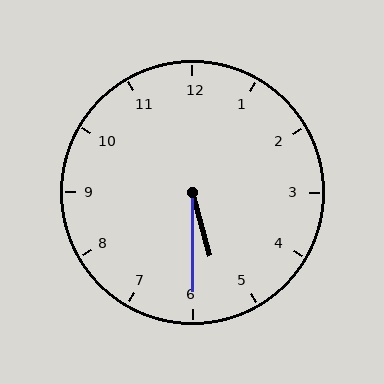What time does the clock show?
5:30.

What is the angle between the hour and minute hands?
Approximately 15 degrees.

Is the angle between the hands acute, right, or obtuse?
It is acute.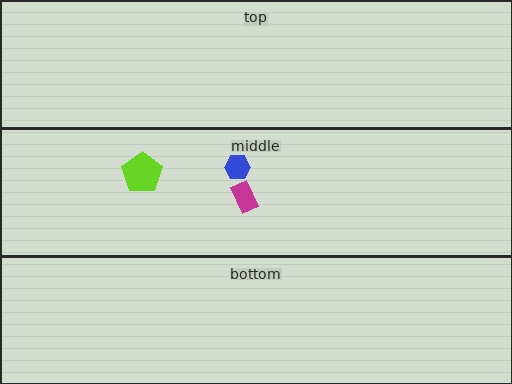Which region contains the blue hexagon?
The middle region.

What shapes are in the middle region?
The blue hexagon, the lime pentagon, the magenta rectangle.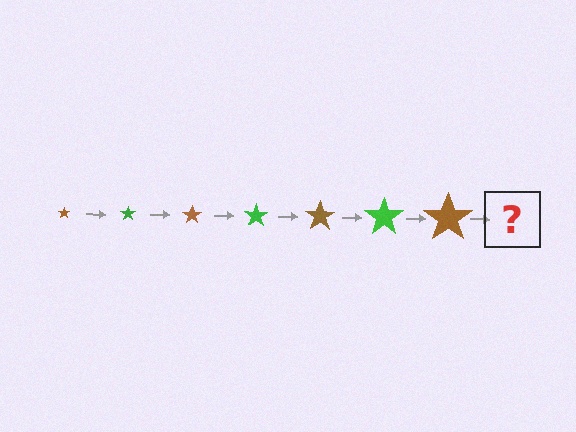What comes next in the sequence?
The next element should be a green star, larger than the previous one.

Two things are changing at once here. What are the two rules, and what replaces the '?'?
The two rules are that the star grows larger each step and the color cycles through brown and green. The '?' should be a green star, larger than the previous one.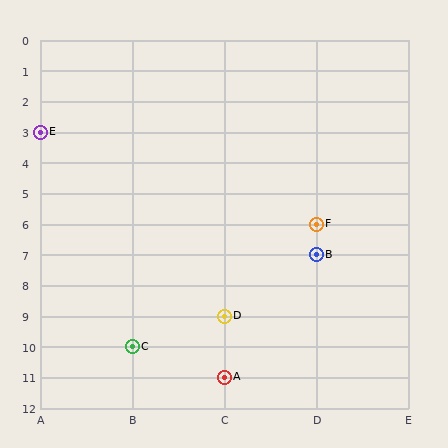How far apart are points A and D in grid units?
Points A and D are 2 rows apart.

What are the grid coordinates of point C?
Point C is at grid coordinates (B, 10).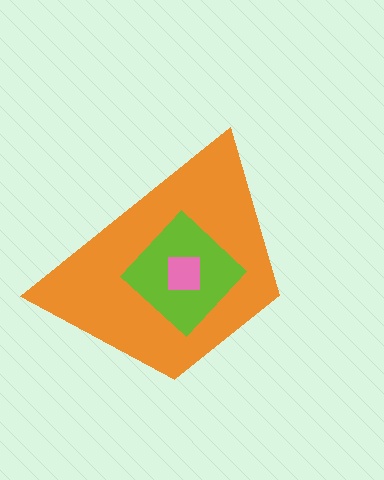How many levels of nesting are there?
3.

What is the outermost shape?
The orange trapezoid.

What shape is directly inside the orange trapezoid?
The lime diamond.